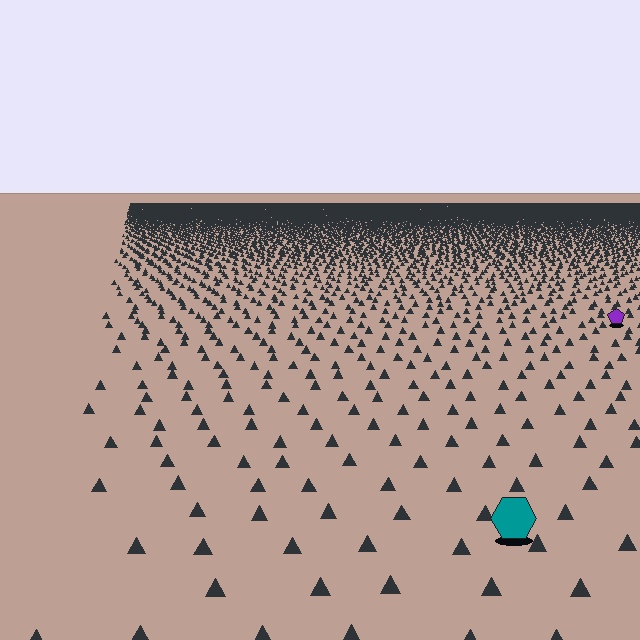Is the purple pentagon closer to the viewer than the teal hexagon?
No. The teal hexagon is closer — you can tell from the texture gradient: the ground texture is coarser near it.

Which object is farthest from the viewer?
The purple pentagon is farthest from the viewer. It appears smaller and the ground texture around it is denser.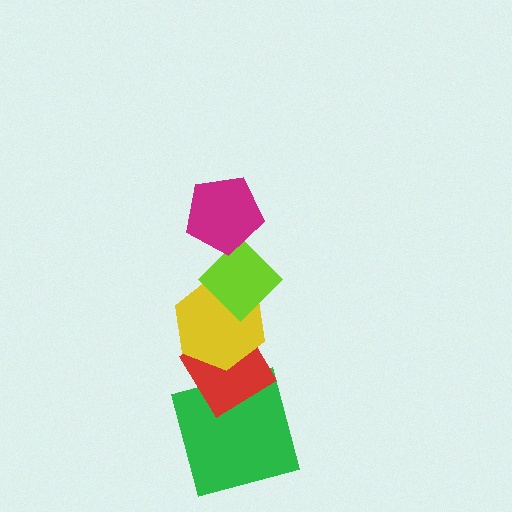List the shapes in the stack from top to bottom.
From top to bottom: the magenta pentagon, the lime diamond, the yellow hexagon, the red diamond, the green square.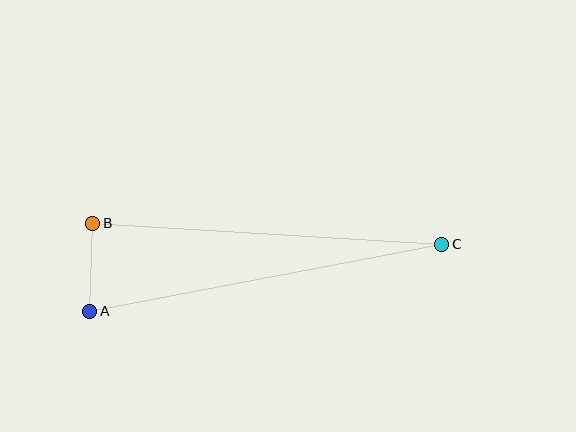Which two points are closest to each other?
Points A and B are closest to each other.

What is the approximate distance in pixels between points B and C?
The distance between B and C is approximately 350 pixels.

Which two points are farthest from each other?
Points A and C are farthest from each other.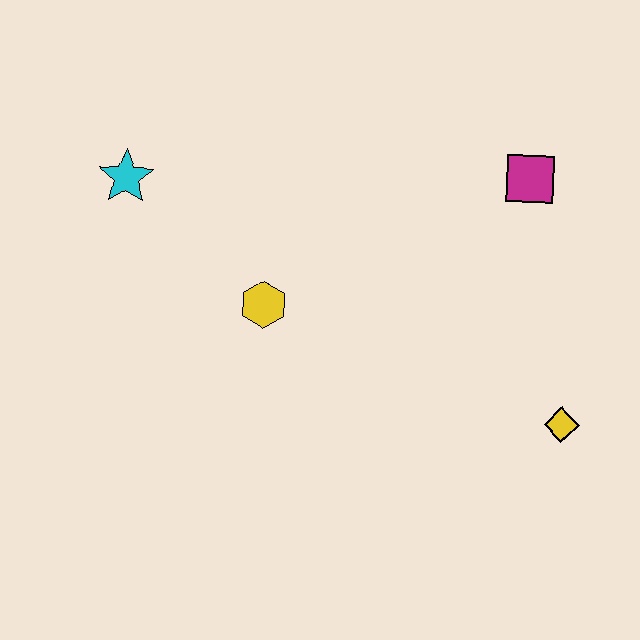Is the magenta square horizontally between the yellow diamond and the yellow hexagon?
Yes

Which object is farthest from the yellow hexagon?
The yellow diamond is farthest from the yellow hexagon.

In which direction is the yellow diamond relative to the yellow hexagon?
The yellow diamond is to the right of the yellow hexagon.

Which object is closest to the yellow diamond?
The magenta square is closest to the yellow diamond.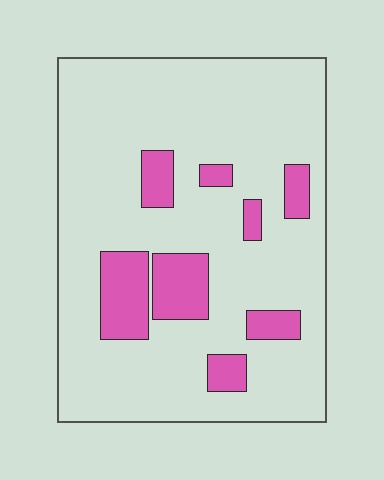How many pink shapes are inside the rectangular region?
8.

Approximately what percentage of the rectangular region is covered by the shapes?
Approximately 15%.